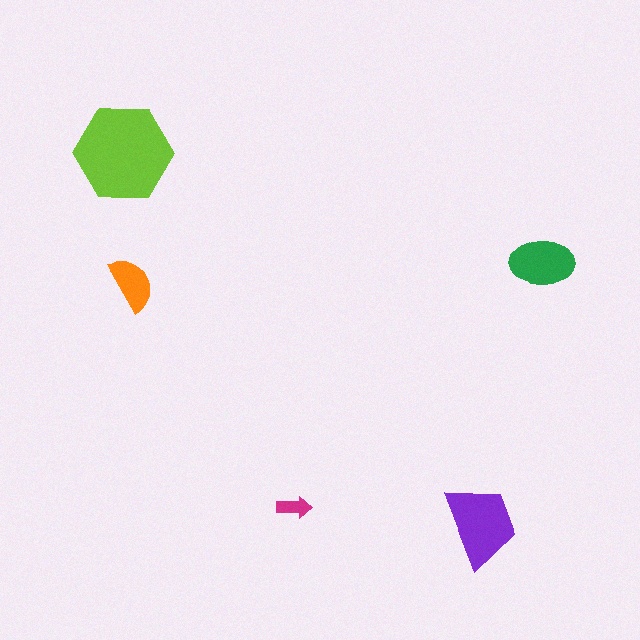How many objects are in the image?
There are 5 objects in the image.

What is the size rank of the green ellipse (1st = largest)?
3rd.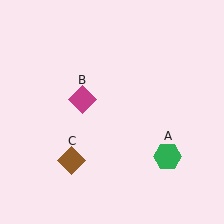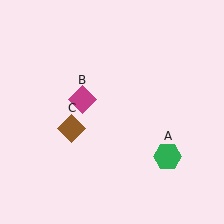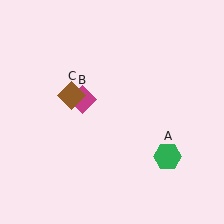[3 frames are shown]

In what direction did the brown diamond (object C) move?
The brown diamond (object C) moved up.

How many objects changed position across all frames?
1 object changed position: brown diamond (object C).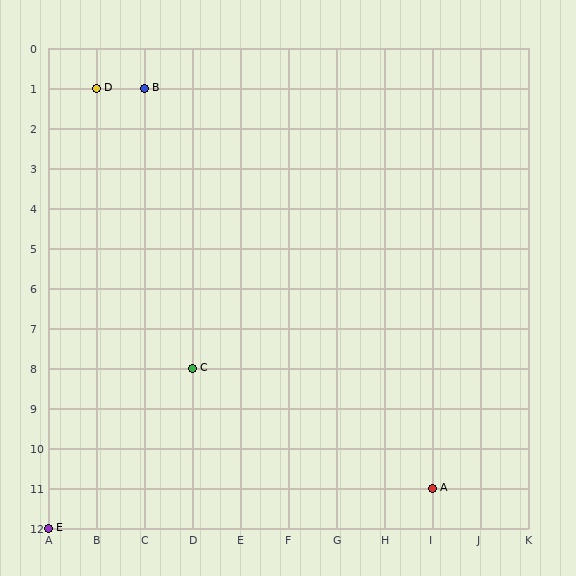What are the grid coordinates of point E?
Point E is at grid coordinates (A, 12).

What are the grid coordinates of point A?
Point A is at grid coordinates (I, 11).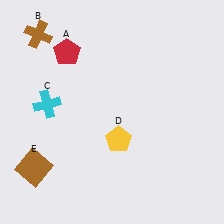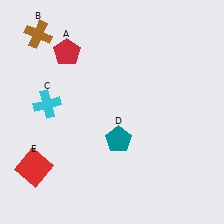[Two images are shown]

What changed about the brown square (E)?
In Image 1, E is brown. In Image 2, it changed to red.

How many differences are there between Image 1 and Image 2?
There are 2 differences between the two images.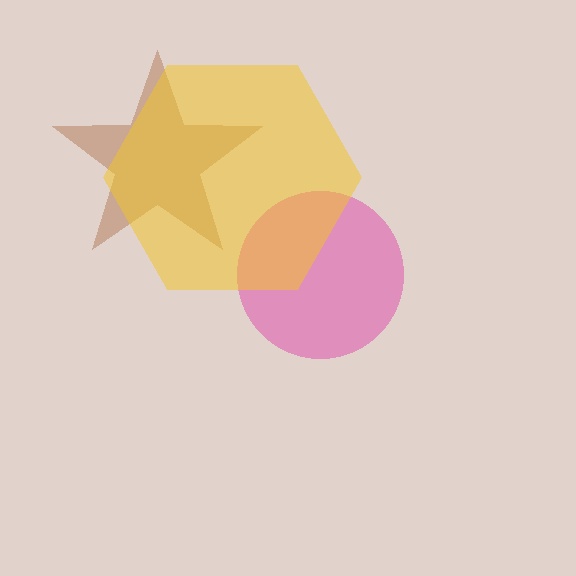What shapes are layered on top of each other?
The layered shapes are: a brown star, a pink circle, a yellow hexagon.